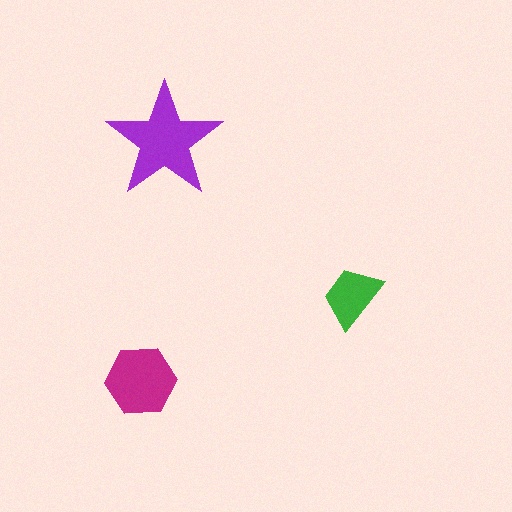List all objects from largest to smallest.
The purple star, the magenta hexagon, the green trapezoid.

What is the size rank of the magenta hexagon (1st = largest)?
2nd.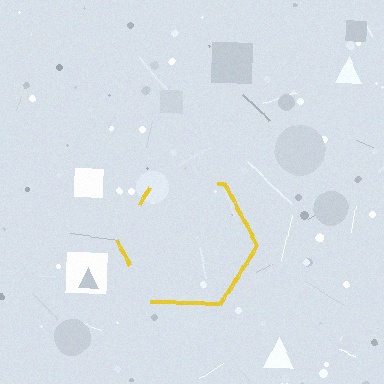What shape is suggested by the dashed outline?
The dashed outline suggests a hexagon.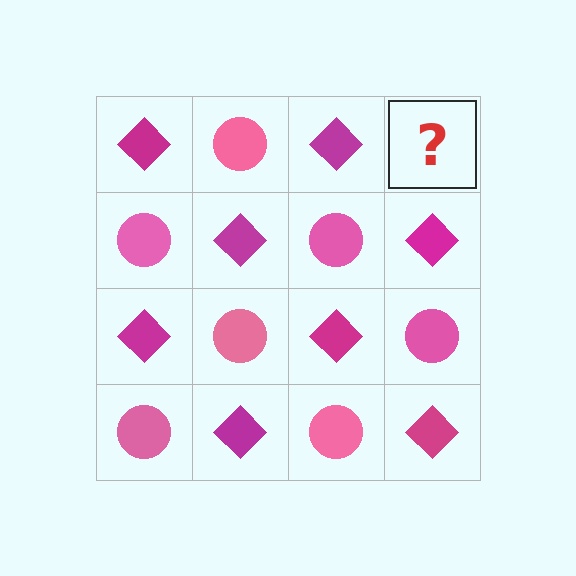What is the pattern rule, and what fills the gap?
The rule is that it alternates magenta diamond and pink circle in a checkerboard pattern. The gap should be filled with a pink circle.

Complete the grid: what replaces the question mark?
The question mark should be replaced with a pink circle.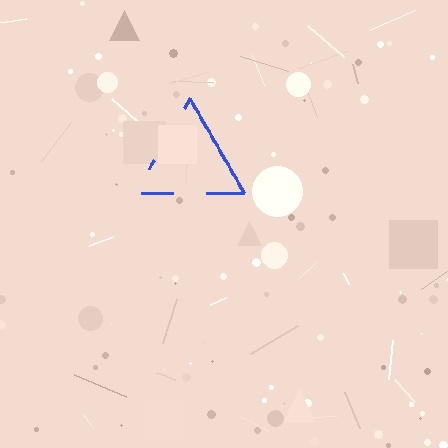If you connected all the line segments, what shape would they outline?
They would outline a triangle.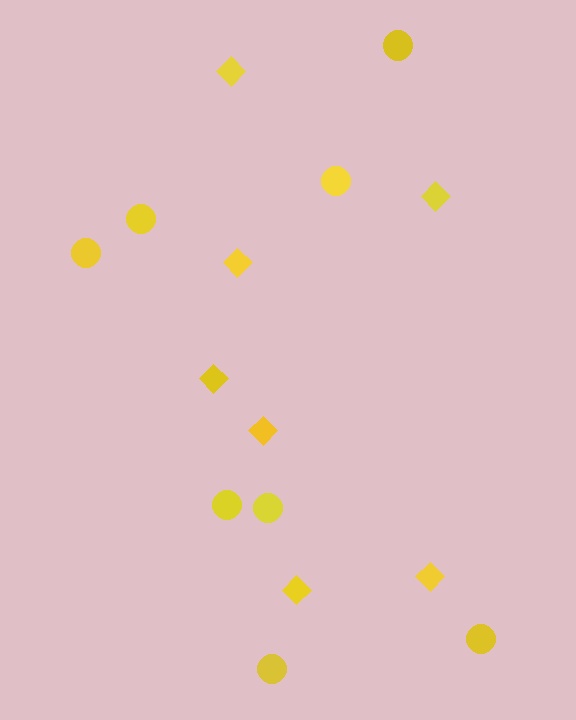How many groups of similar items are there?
There are 2 groups: one group of circles (8) and one group of diamonds (7).